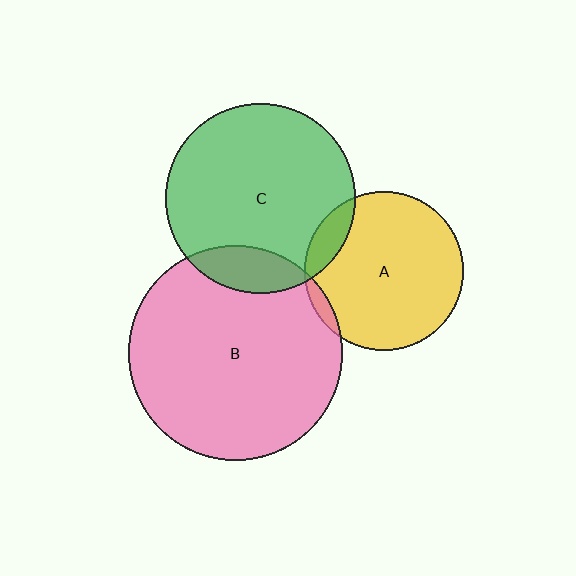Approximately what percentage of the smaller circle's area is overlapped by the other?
Approximately 10%.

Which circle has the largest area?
Circle B (pink).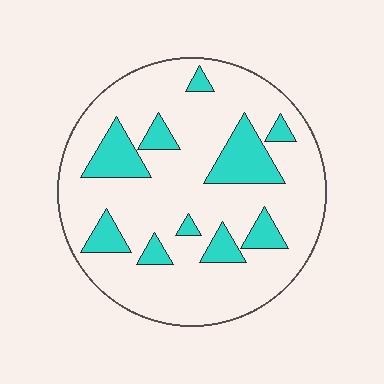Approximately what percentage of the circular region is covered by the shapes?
Approximately 20%.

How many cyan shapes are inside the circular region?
10.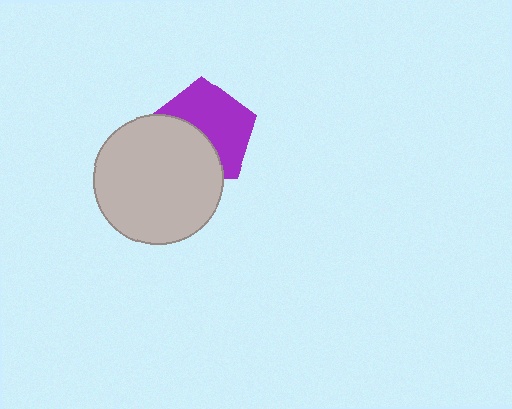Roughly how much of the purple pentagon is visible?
About half of it is visible (roughly 57%).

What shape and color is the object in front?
The object in front is a light gray circle.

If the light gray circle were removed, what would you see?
You would see the complete purple pentagon.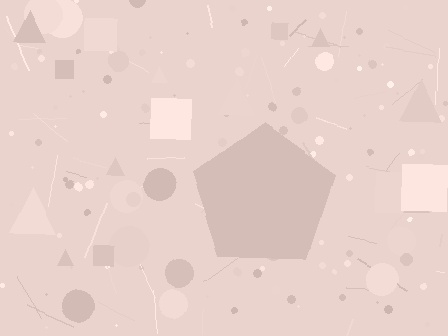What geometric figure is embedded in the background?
A pentagon is embedded in the background.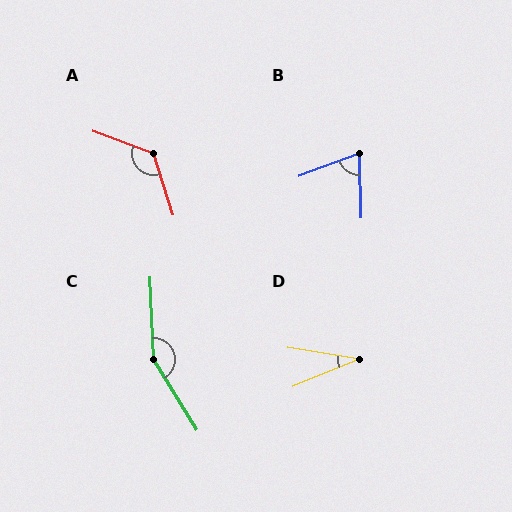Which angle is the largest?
C, at approximately 151 degrees.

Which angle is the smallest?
D, at approximately 31 degrees.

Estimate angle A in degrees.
Approximately 128 degrees.